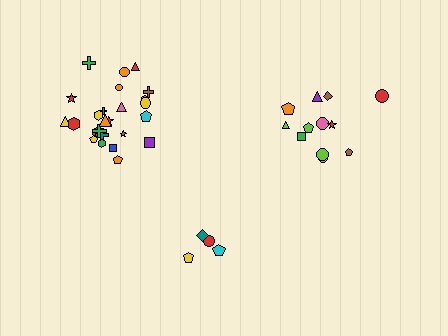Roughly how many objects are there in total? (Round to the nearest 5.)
Roughly 40 objects in total.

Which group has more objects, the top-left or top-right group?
The top-left group.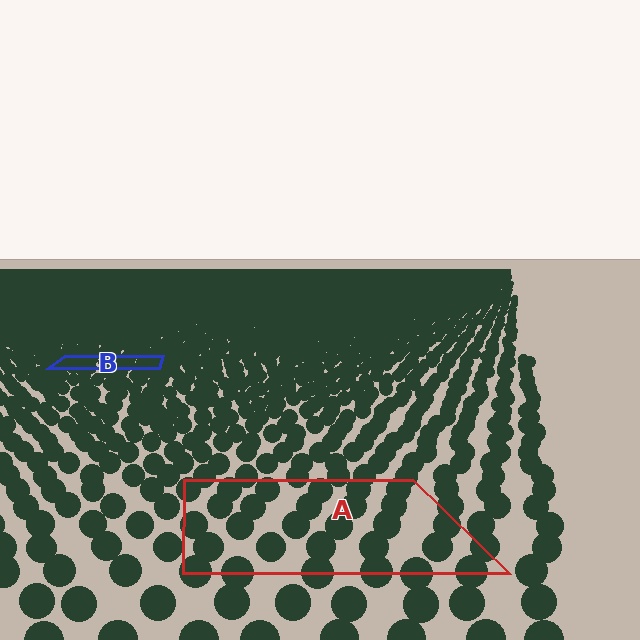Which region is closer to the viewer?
Region A is closer. The texture elements there are larger and more spread out.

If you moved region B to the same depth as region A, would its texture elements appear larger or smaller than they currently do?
They would appear larger. At a closer depth, the same texture elements are projected at a bigger on-screen size.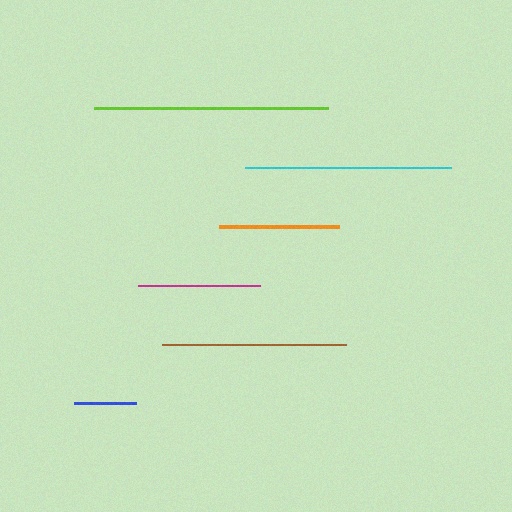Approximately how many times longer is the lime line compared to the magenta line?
The lime line is approximately 1.9 times the length of the magenta line.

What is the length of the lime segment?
The lime segment is approximately 235 pixels long.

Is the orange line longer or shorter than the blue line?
The orange line is longer than the blue line.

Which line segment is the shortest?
The blue line is the shortest at approximately 62 pixels.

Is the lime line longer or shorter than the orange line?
The lime line is longer than the orange line.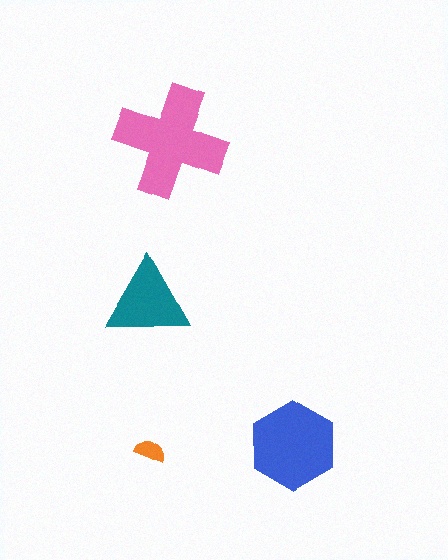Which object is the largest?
The pink cross.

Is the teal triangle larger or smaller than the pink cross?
Smaller.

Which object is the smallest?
The orange semicircle.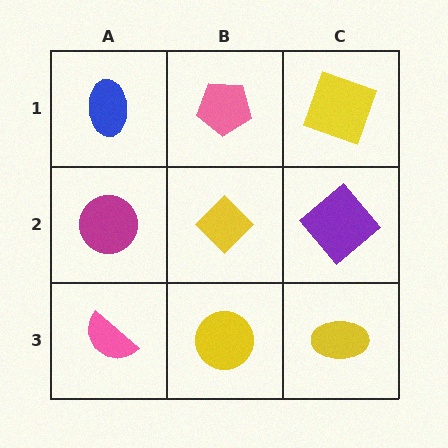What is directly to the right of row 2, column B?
A purple diamond.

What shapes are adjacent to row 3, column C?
A purple diamond (row 2, column C), a yellow circle (row 3, column B).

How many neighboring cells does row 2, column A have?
3.